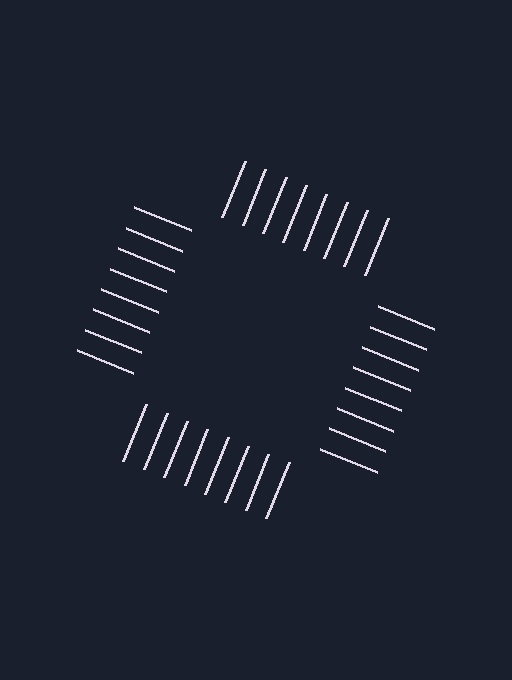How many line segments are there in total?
32 — 8 along each of the 4 edges.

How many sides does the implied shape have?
4 sides — the line-ends trace a square.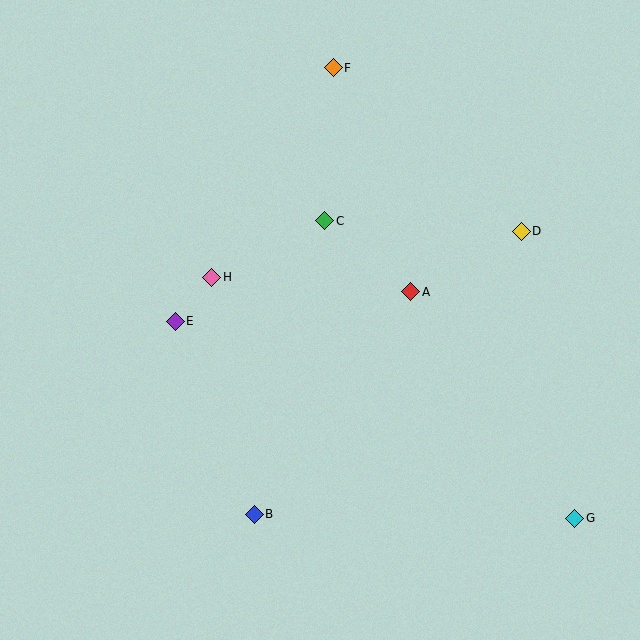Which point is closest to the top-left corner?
Point F is closest to the top-left corner.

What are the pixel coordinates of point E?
Point E is at (175, 321).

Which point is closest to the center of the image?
Point A at (411, 292) is closest to the center.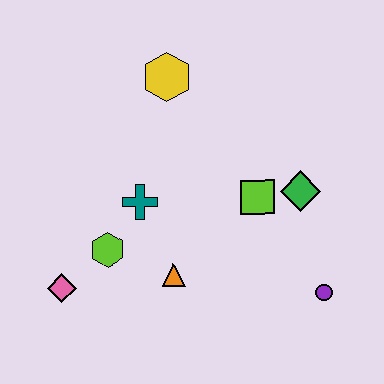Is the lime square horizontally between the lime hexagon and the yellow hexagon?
No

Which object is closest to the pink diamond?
The lime hexagon is closest to the pink diamond.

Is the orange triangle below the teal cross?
Yes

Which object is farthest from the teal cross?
The purple circle is farthest from the teal cross.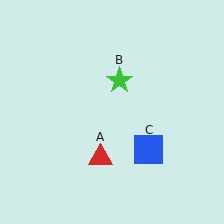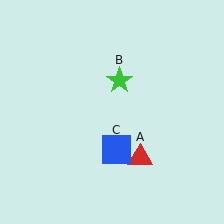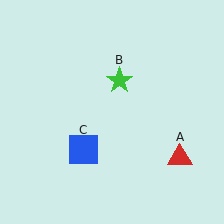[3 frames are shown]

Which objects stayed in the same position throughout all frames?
Green star (object B) remained stationary.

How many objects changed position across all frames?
2 objects changed position: red triangle (object A), blue square (object C).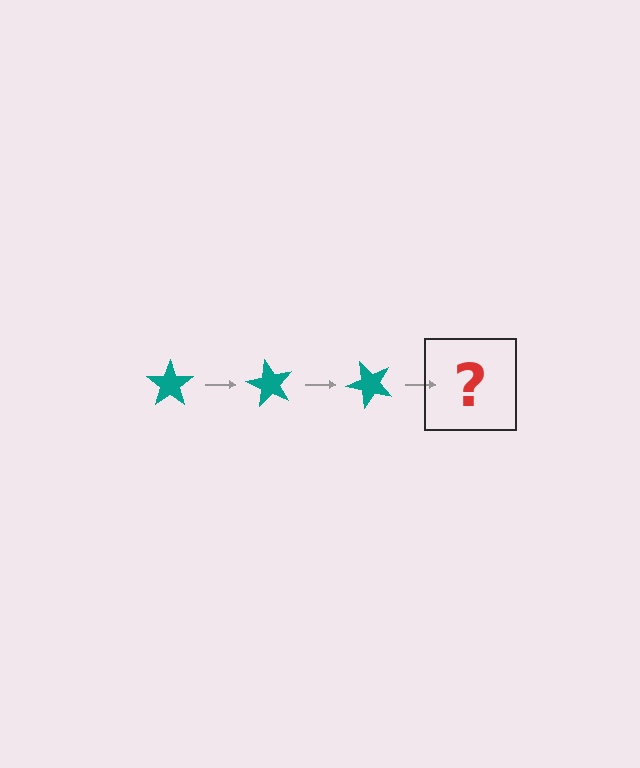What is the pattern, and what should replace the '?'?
The pattern is that the star rotates 60 degrees each step. The '?' should be a teal star rotated 180 degrees.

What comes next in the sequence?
The next element should be a teal star rotated 180 degrees.